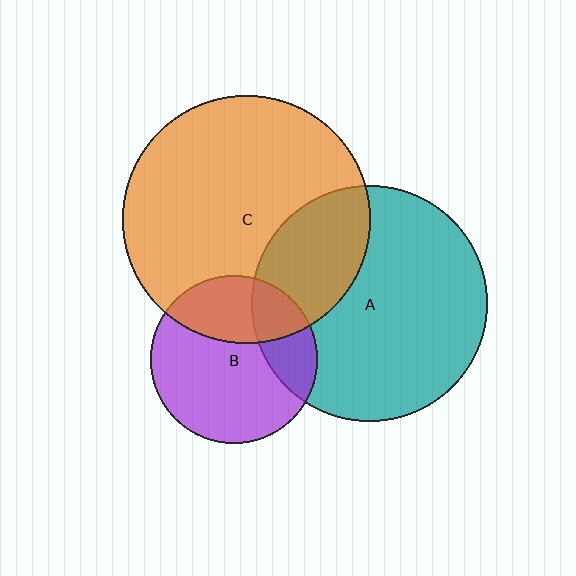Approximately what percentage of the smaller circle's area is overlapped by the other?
Approximately 25%.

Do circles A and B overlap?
Yes.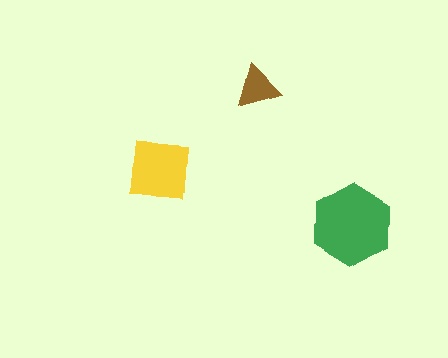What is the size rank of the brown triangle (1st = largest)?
3rd.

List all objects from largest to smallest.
The green hexagon, the yellow square, the brown triangle.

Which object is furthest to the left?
The yellow square is leftmost.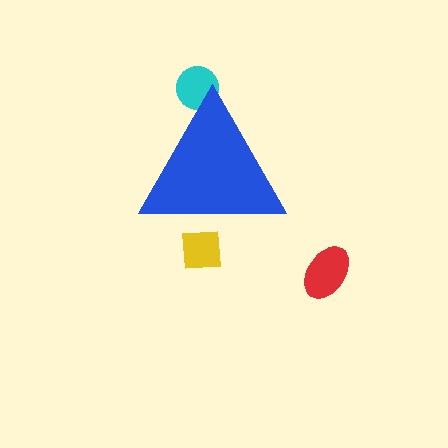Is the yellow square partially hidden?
Yes, the yellow square is partially hidden behind the blue triangle.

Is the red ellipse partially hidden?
No, the red ellipse is fully visible.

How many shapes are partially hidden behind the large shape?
2 shapes are partially hidden.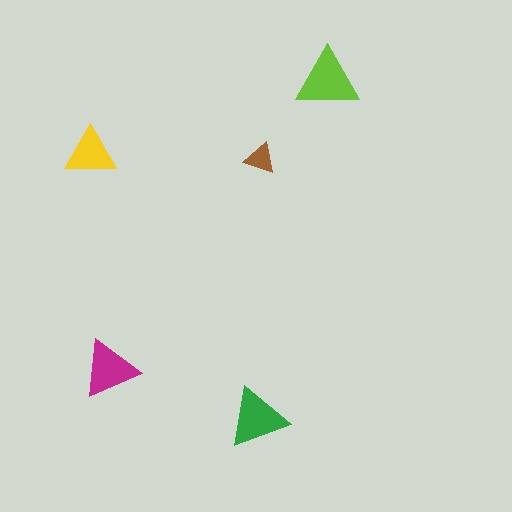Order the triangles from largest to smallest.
the lime one, the green one, the magenta one, the yellow one, the brown one.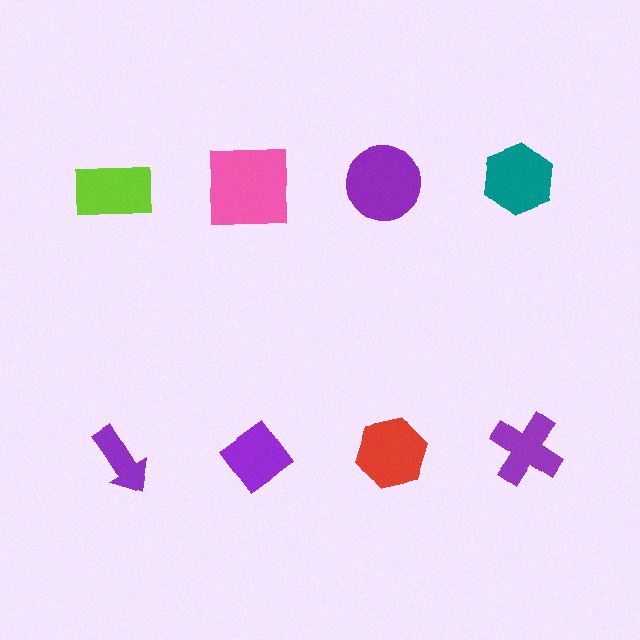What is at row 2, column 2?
A purple diamond.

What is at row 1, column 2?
A pink square.